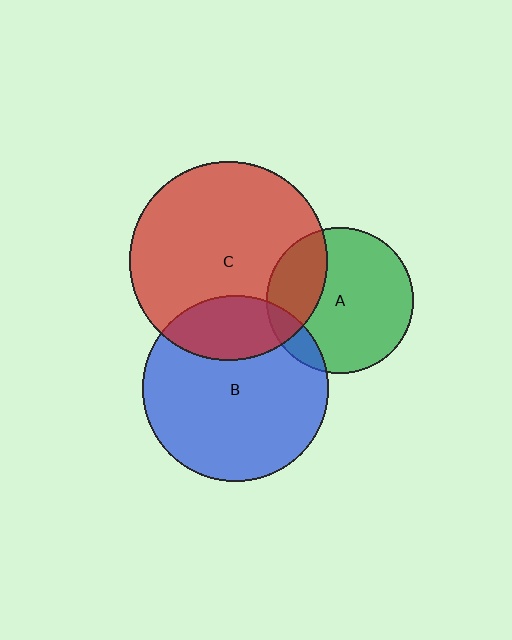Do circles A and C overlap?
Yes.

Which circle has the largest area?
Circle C (red).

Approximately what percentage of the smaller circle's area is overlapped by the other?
Approximately 25%.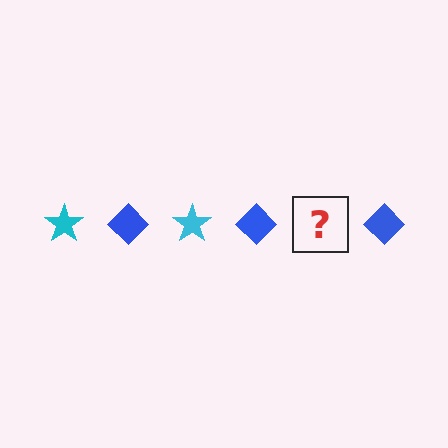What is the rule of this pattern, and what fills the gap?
The rule is that the pattern alternates between cyan star and blue diamond. The gap should be filled with a cyan star.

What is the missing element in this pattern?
The missing element is a cyan star.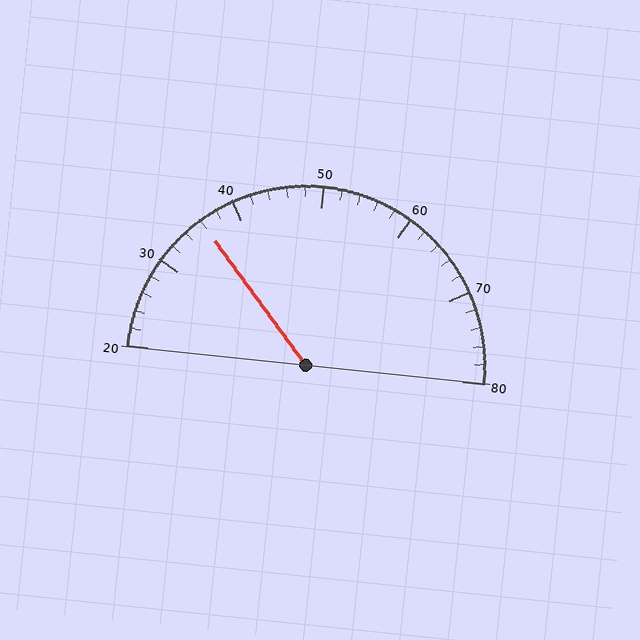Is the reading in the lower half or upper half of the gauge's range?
The reading is in the lower half of the range (20 to 80).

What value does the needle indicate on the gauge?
The needle indicates approximately 36.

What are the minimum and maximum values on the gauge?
The gauge ranges from 20 to 80.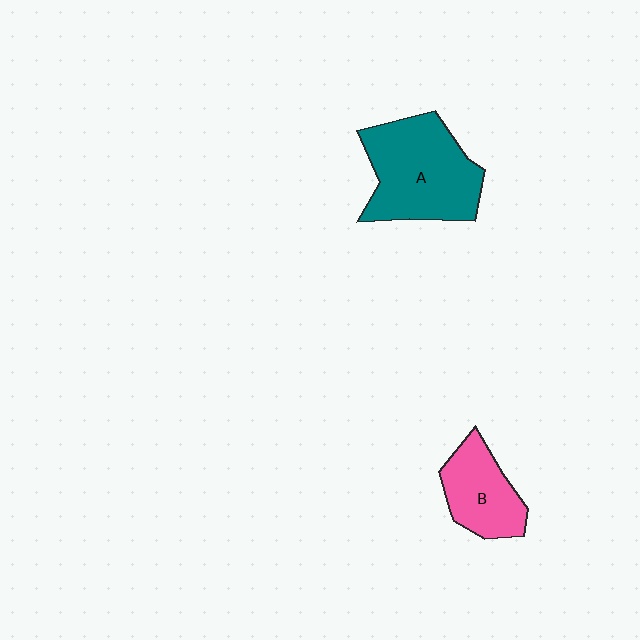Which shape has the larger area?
Shape A (teal).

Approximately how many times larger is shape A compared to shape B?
Approximately 1.7 times.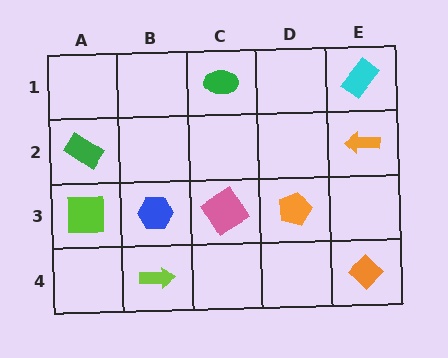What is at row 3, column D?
An orange pentagon.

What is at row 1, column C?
A green ellipse.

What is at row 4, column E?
An orange diamond.